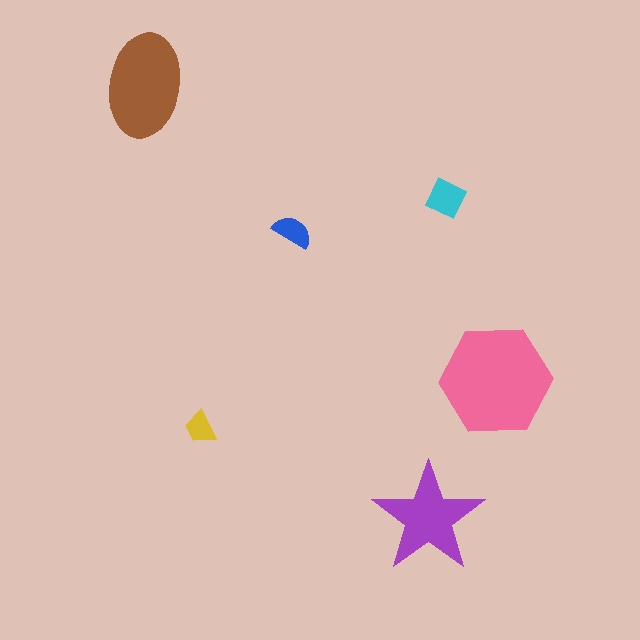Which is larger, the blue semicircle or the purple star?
The purple star.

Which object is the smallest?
The yellow trapezoid.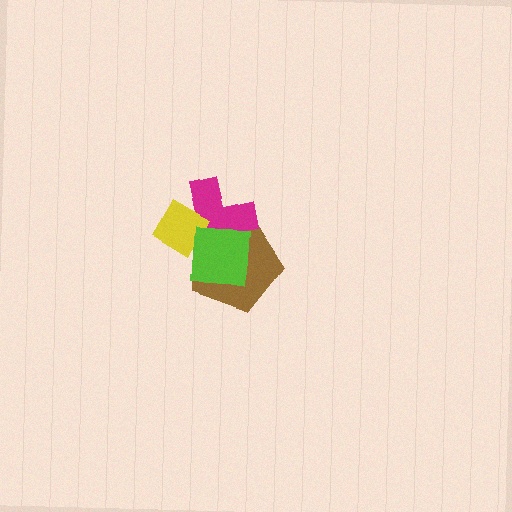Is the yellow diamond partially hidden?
Yes, it is partially covered by another shape.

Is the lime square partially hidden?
No, no other shape covers it.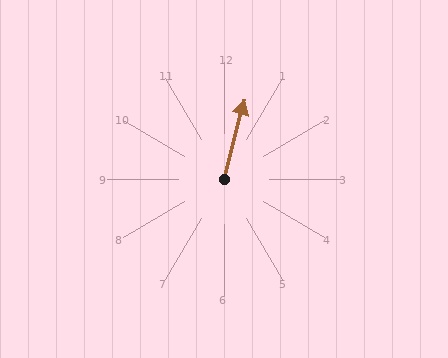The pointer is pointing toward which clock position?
Roughly 12 o'clock.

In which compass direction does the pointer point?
North.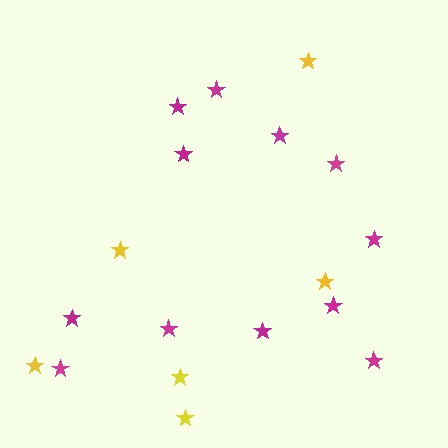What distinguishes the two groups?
There are 2 groups: one group of magenta stars (12) and one group of yellow stars (6).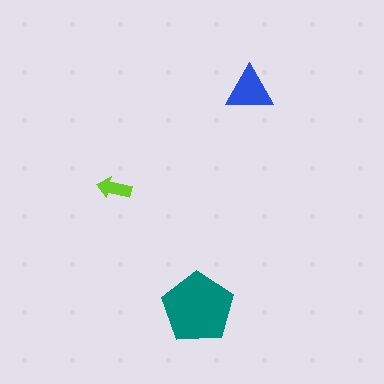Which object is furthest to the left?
The lime arrow is leftmost.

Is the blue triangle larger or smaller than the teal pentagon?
Smaller.